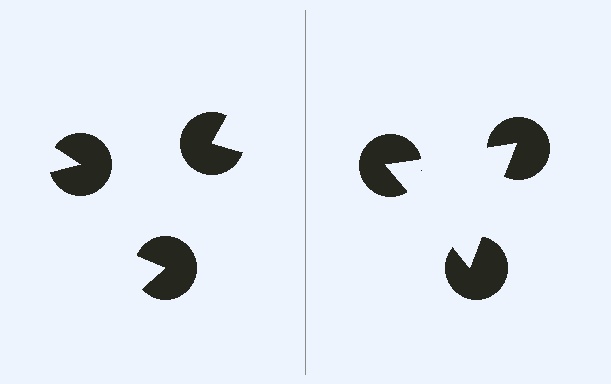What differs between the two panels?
The pac-man discs are positioned identically on both sides; only the wedge orientations differ. On the right they align to a triangle; on the left they are misaligned.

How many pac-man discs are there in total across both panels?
6 — 3 on each side.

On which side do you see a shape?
An illusory triangle appears on the right side. On the left side the wedge cuts are rotated, so no coherent shape forms.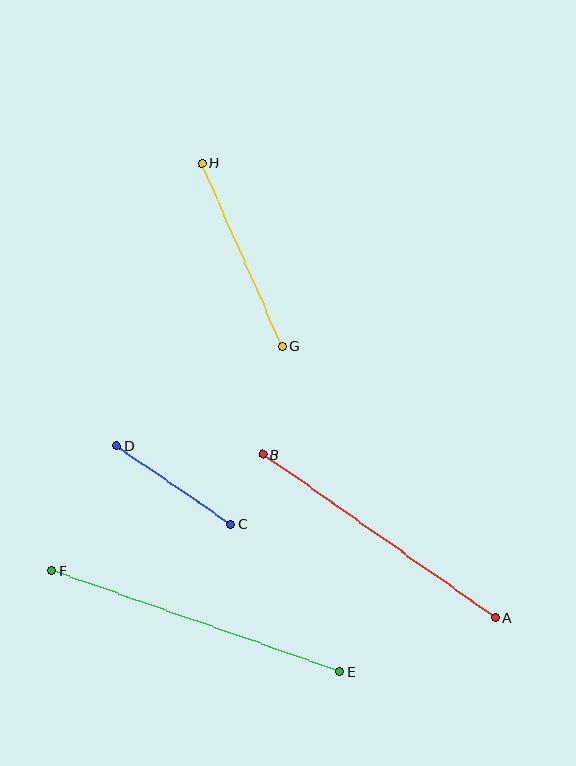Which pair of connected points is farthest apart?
Points E and F are farthest apart.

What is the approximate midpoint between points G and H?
The midpoint is at approximately (242, 255) pixels.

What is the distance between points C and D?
The distance is approximately 139 pixels.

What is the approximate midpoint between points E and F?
The midpoint is at approximately (196, 622) pixels.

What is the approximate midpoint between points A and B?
The midpoint is at approximately (379, 536) pixels.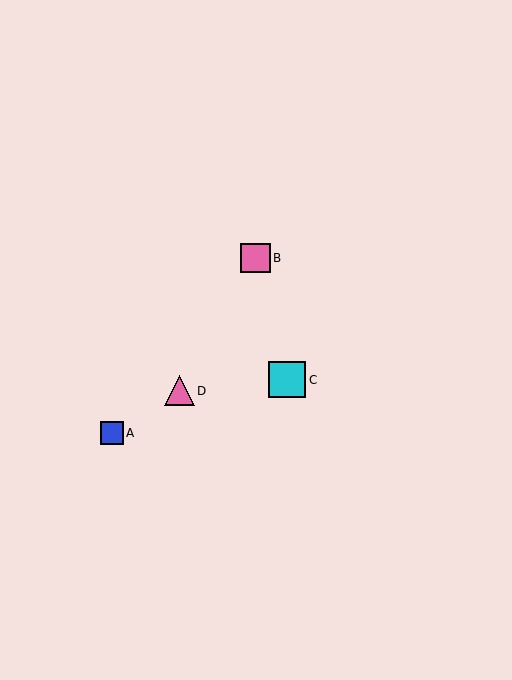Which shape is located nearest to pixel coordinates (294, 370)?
The cyan square (labeled C) at (287, 380) is nearest to that location.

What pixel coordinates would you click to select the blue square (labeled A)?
Click at (112, 433) to select the blue square A.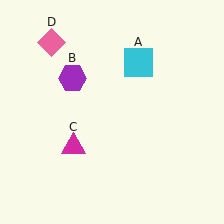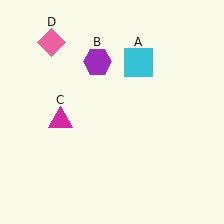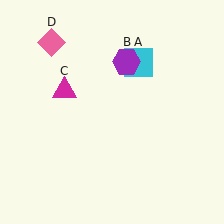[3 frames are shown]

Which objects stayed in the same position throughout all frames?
Cyan square (object A) and pink diamond (object D) remained stationary.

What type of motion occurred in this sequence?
The purple hexagon (object B), magenta triangle (object C) rotated clockwise around the center of the scene.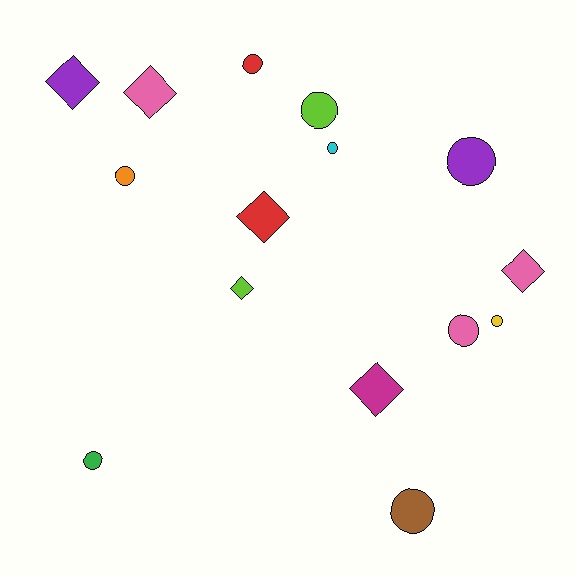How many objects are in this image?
There are 15 objects.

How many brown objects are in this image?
There is 1 brown object.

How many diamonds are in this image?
There are 6 diamonds.